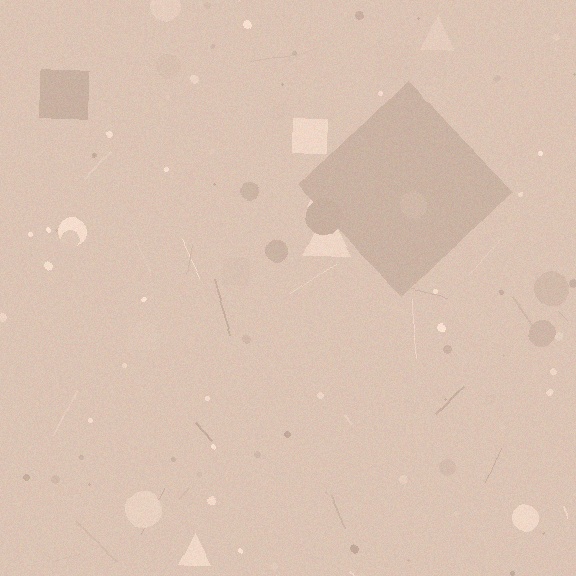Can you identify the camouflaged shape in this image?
The camouflaged shape is a diamond.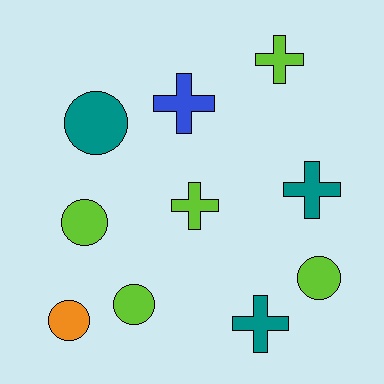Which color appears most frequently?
Lime, with 5 objects.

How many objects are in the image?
There are 10 objects.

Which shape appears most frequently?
Circle, with 5 objects.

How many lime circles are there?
There are 3 lime circles.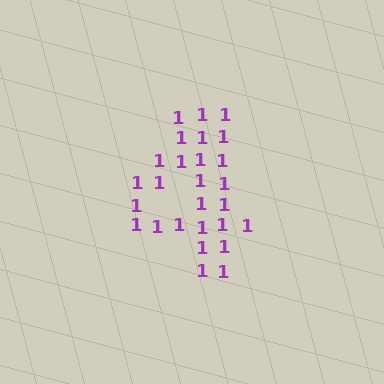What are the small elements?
The small elements are digit 1's.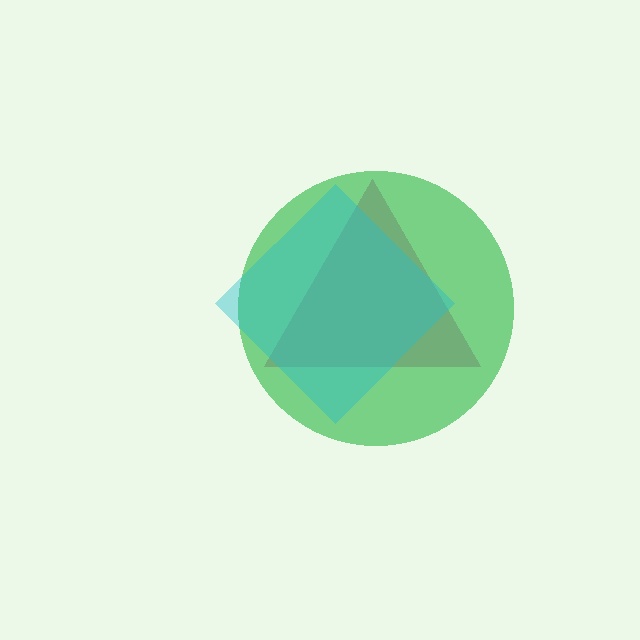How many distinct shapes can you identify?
There are 3 distinct shapes: a magenta triangle, a green circle, a cyan diamond.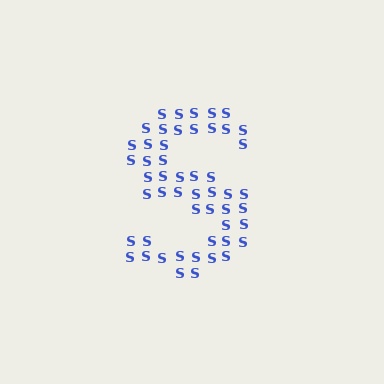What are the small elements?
The small elements are letter S's.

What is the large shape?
The large shape is the letter S.